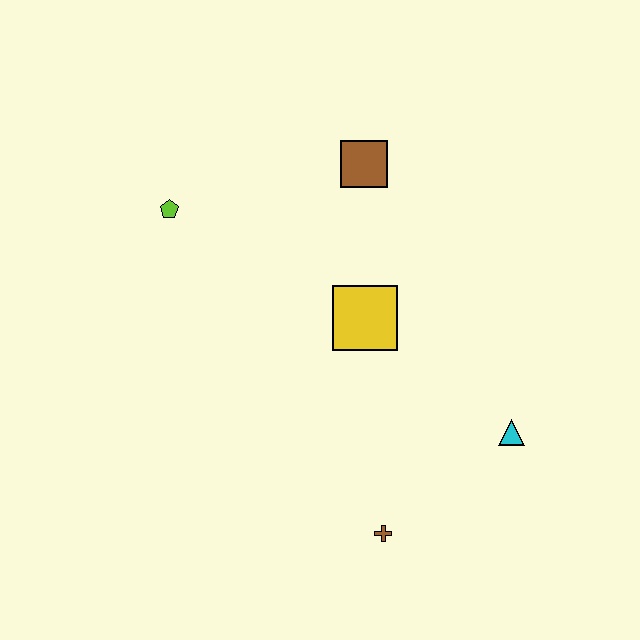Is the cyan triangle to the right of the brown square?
Yes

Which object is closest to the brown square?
The yellow square is closest to the brown square.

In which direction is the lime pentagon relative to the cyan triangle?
The lime pentagon is to the left of the cyan triangle.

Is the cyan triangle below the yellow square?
Yes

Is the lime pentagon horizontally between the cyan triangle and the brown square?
No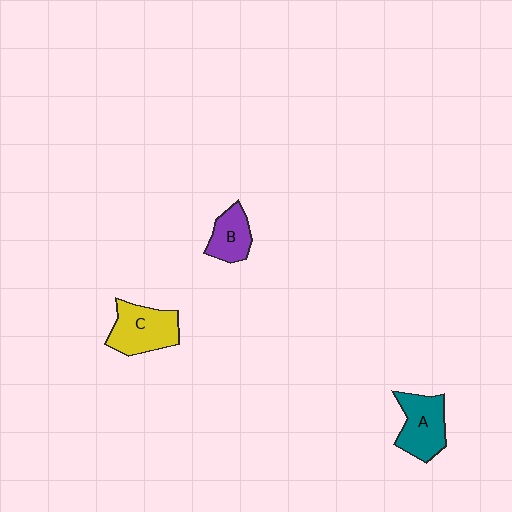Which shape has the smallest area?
Shape B (purple).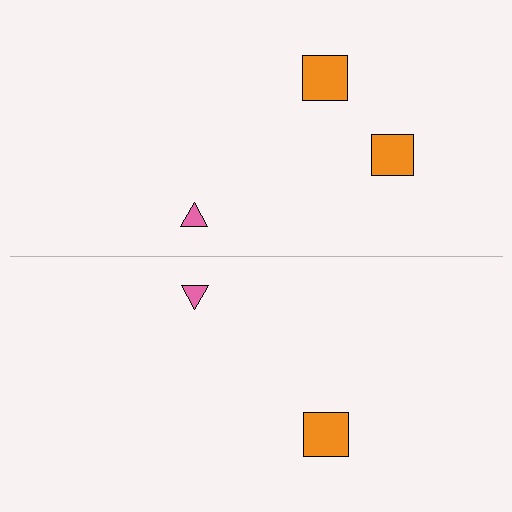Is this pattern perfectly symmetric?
No, the pattern is not perfectly symmetric. A orange square is missing from the bottom side.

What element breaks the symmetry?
A orange square is missing from the bottom side.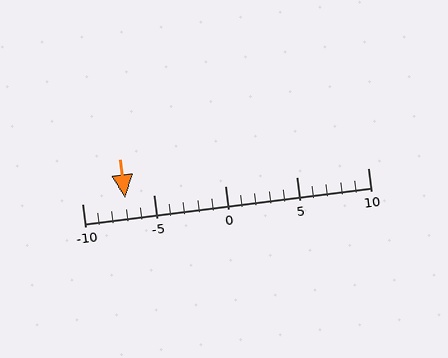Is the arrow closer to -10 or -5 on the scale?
The arrow is closer to -5.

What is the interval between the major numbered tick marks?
The major tick marks are spaced 5 units apart.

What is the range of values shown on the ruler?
The ruler shows values from -10 to 10.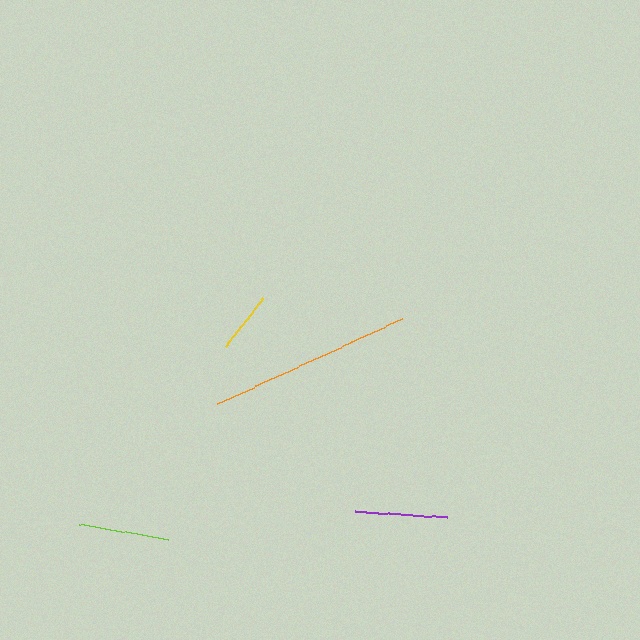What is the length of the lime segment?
The lime segment is approximately 91 pixels long.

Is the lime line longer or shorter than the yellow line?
The lime line is longer than the yellow line.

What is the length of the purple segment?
The purple segment is approximately 91 pixels long.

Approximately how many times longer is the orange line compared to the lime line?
The orange line is approximately 2.2 times the length of the lime line.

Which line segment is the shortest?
The yellow line is the shortest at approximately 62 pixels.